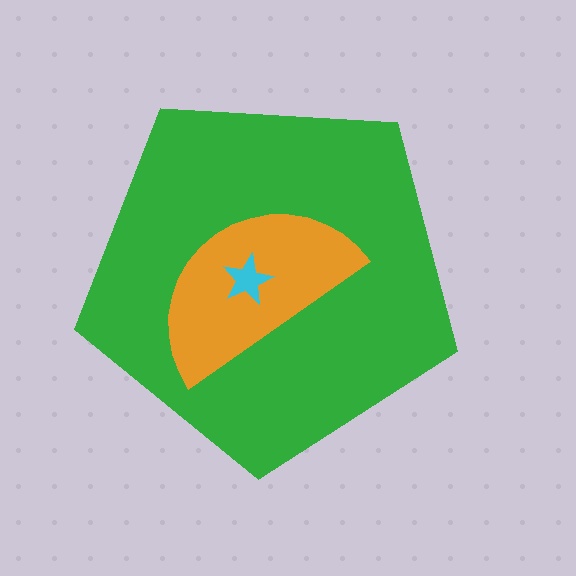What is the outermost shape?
The green pentagon.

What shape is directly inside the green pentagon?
The orange semicircle.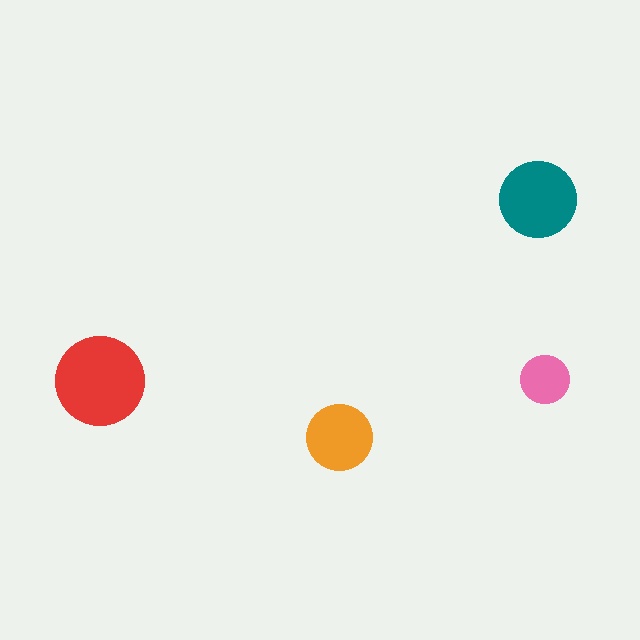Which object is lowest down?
The orange circle is bottommost.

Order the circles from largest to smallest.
the red one, the teal one, the orange one, the pink one.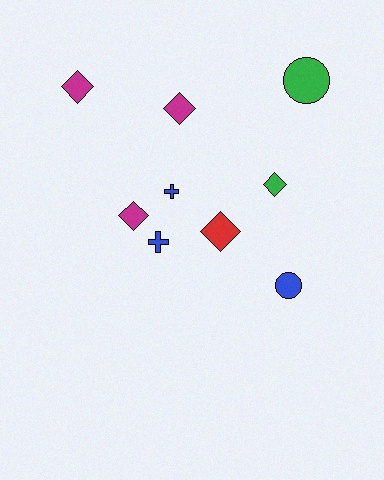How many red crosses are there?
There are no red crosses.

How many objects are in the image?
There are 9 objects.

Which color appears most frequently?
Magenta, with 3 objects.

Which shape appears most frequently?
Diamond, with 5 objects.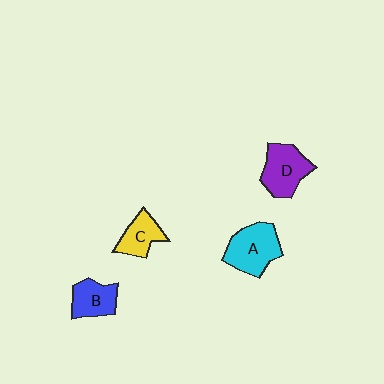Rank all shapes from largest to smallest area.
From largest to smallest: A (cyan), D (purple), B (blue), C (yellow).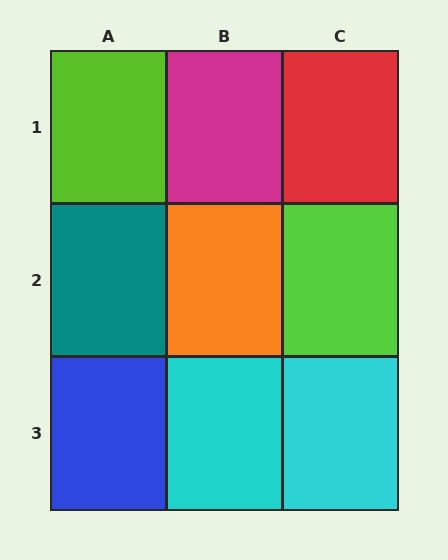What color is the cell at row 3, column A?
Blue.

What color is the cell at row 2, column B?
Orange.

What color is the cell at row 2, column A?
Teal.